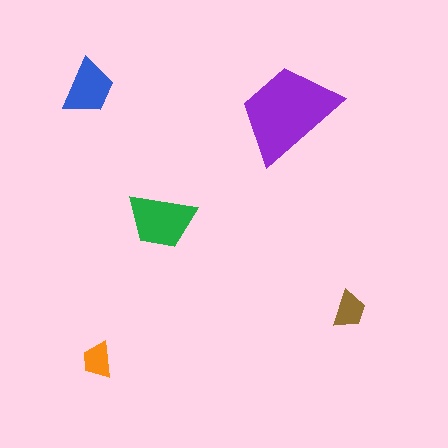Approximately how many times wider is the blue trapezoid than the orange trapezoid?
About 1.5 times wider.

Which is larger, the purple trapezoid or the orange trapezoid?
The purple one.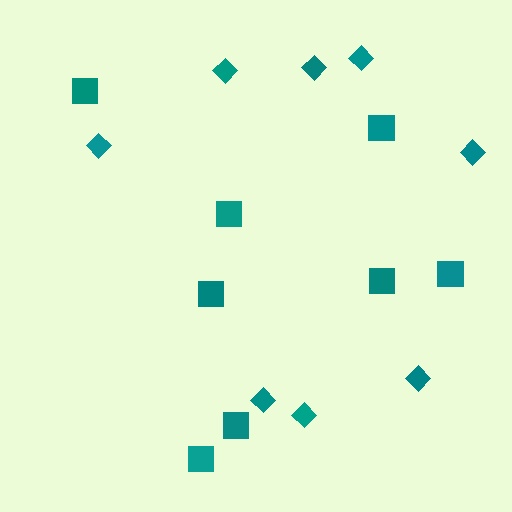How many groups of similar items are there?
There are 2 groups: one group of squares (8) and one group of diamonds (8).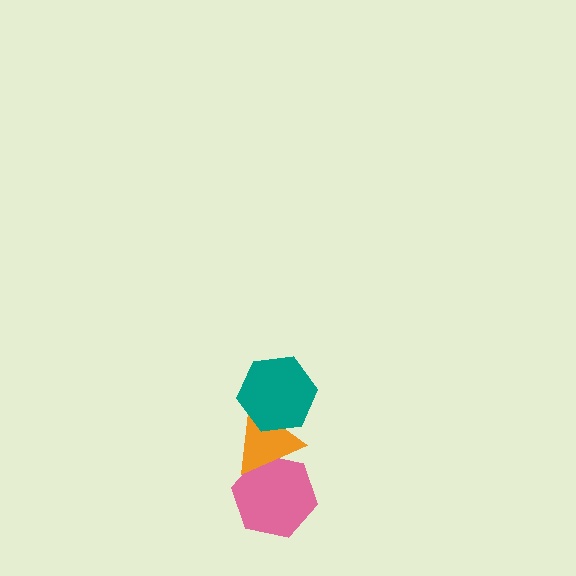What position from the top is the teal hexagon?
The teal hexagon is 1st from the top.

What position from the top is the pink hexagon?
The pink hexagon is 3rd from the top.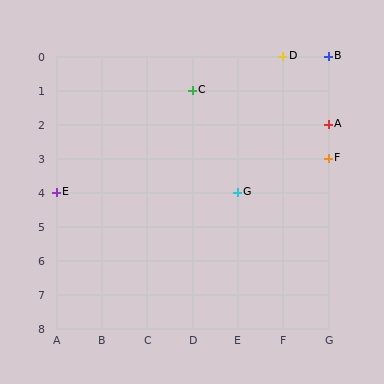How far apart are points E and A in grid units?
Points E and A are 6 columns and 2 rows apart (about 6.3 grid units diagonally).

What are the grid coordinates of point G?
Point G is at grid coordinates (E, 4).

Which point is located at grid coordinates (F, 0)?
Point D is at (F, 0).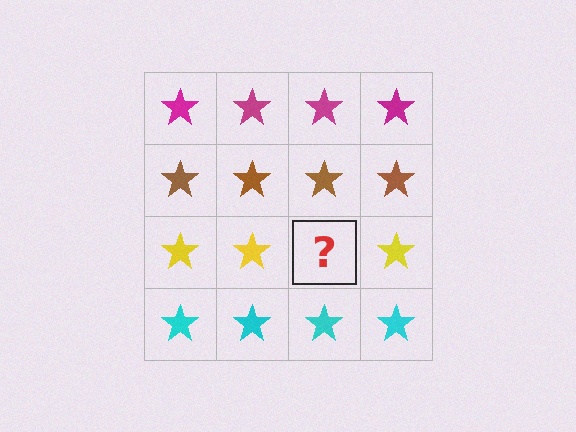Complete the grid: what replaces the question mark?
The question mark should be replaced with a yellow star.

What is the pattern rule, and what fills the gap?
The rule is that each row has a consistent color. The gap should be filled with a yellow star.